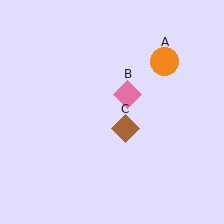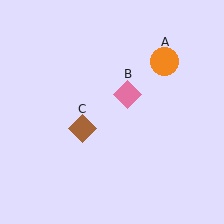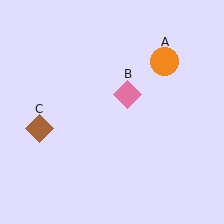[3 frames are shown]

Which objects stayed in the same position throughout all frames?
Orange circle (object A) and pink diamond (object B) remained stationary.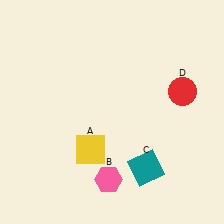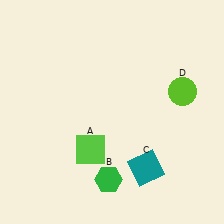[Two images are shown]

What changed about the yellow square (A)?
In Image 1, A is yellow. In Image 2, it changed to lime.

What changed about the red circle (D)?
In Image 1, D is red. In Image 2, it changed to lime.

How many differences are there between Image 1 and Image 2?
There are 3 differences between the two images.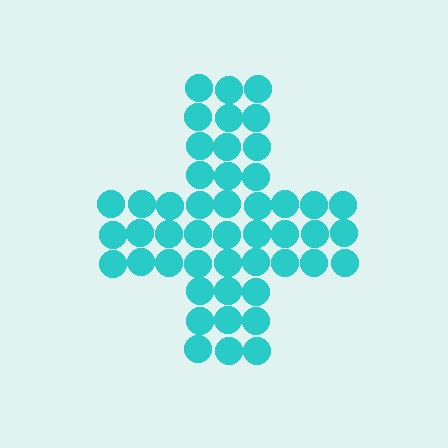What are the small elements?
The small elements are circles.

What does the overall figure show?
The overall figure shows a cross.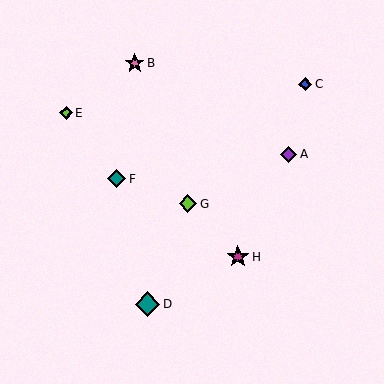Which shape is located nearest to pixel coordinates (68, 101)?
The lime diamond (labeled E) at (66, 113) is nearest to that location.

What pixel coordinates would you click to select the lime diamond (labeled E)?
Click at (66, 113) to select the lime diamond E.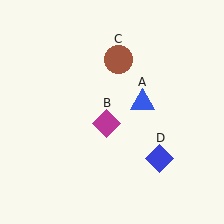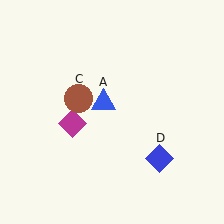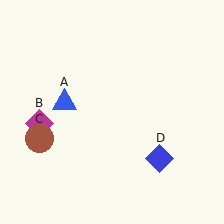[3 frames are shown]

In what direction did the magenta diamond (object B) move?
The magenta diamond (object B) moved left.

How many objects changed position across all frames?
3 objects changed position: blue triangle (object A), magenta diamond (object B), brown circle (object C).